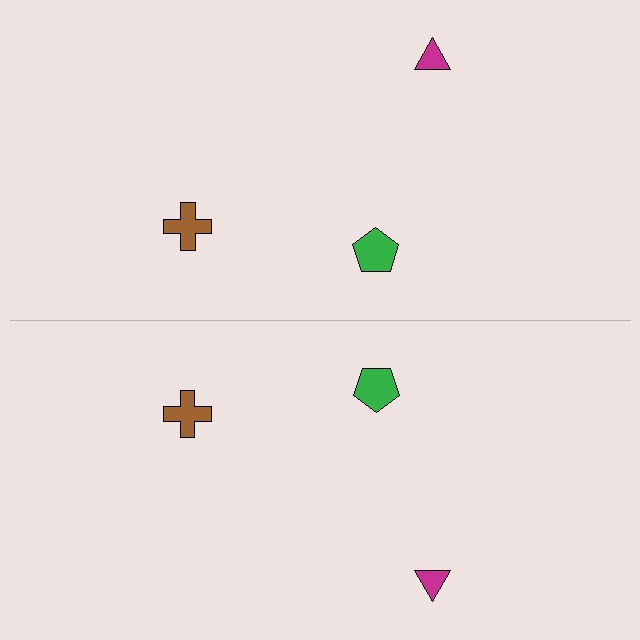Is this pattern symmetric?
Yes, this pattern has bilateral (reflection) symmetry.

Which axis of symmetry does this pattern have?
The pattern has a horizontal axis of symmetry running through the center of the image.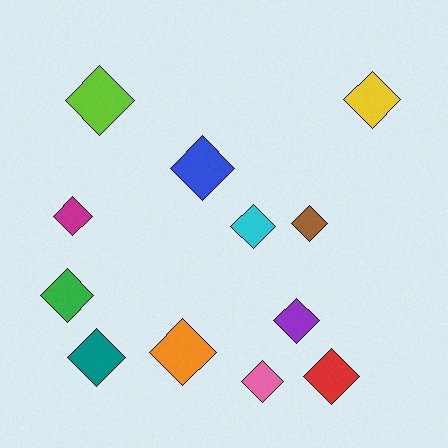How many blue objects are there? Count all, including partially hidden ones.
There is 1 blue object.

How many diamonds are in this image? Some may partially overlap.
There are 12 diamonds.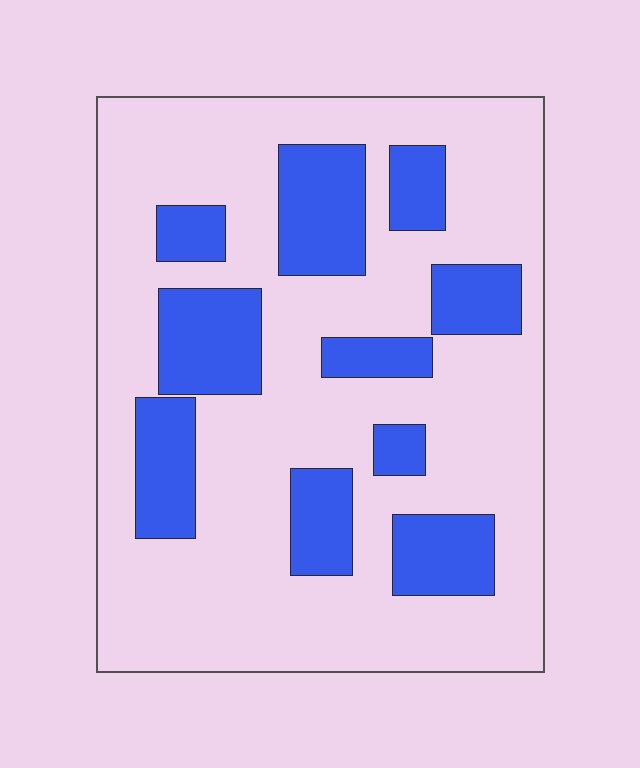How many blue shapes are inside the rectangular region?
10.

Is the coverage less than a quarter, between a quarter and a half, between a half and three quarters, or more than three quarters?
Between a quarter and a half.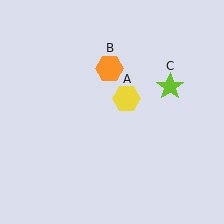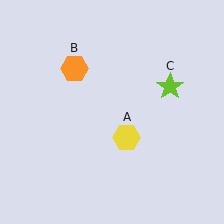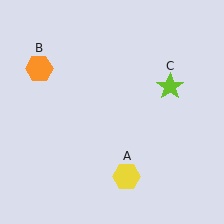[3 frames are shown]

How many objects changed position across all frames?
2 objects changed position: yellow hexagon (object A), orange hexagon (object B).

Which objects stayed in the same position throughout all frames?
Lime star (object C) remained stationary.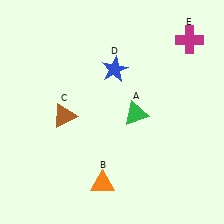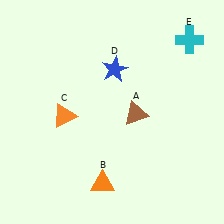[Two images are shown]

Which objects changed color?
A changed from green to brown. C changed from brown to orange. E changed from magenta to cyan.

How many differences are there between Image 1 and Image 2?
There are 3 differences between the two images.